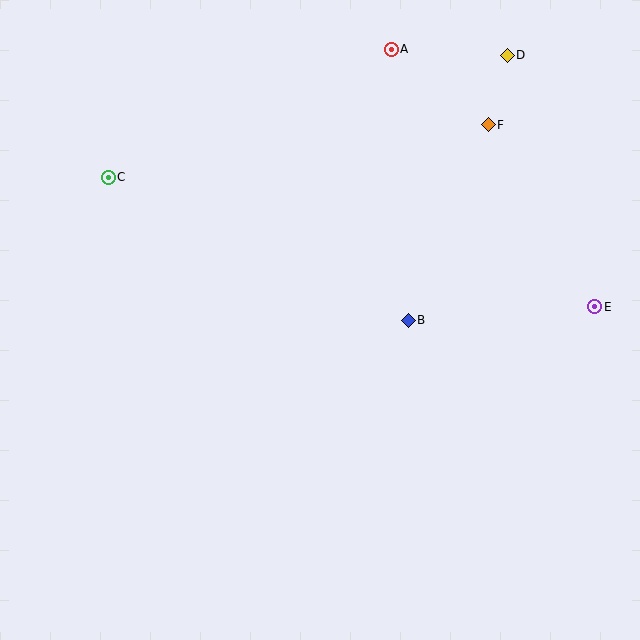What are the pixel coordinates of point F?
Point F is at (488, 125).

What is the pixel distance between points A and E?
The distance between A and E is 328 pixels.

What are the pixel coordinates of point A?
Point A is at (391, 49).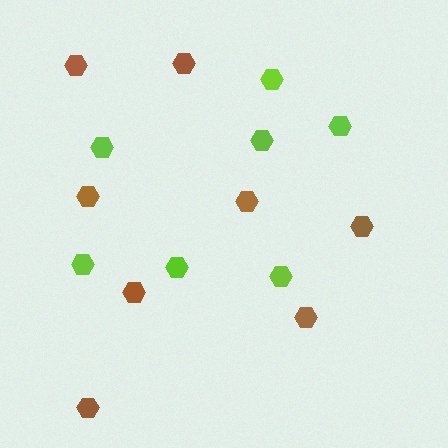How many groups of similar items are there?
There are 2 groups: one group of brown hexagons (8) and one group of lime hexagons (7).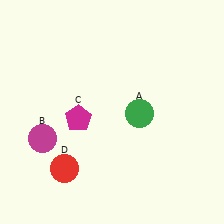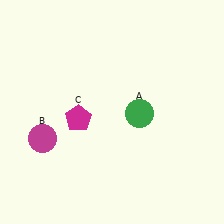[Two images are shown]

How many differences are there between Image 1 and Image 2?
There is 1 difference between the two images.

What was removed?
The red circle (D) was removed in Image 2.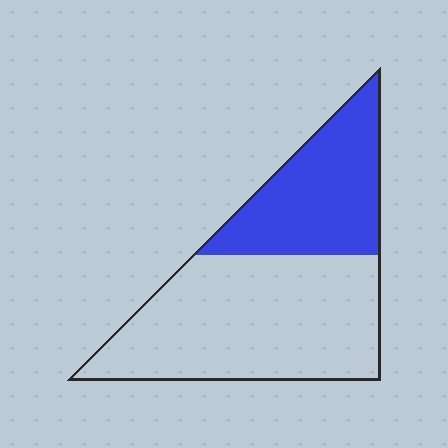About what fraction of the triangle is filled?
About three eighths (3/8).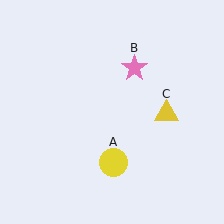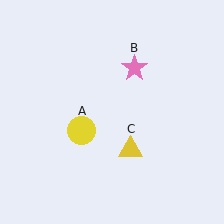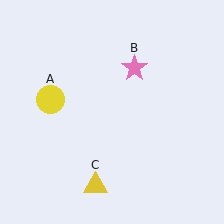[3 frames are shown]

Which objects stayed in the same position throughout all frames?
Pink star (object B) remained stationary.